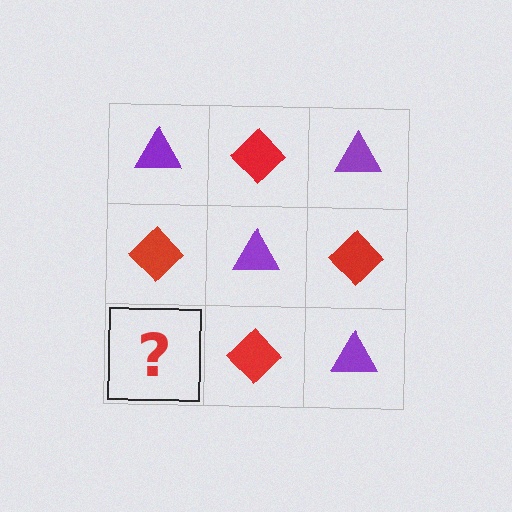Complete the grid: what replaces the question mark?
The question mark should be replaced with a purple triangle.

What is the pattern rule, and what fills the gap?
The rule is that it alternates purple triangle and red diamond in a checkerboard pattern. The gap should be filled with a purple triangle.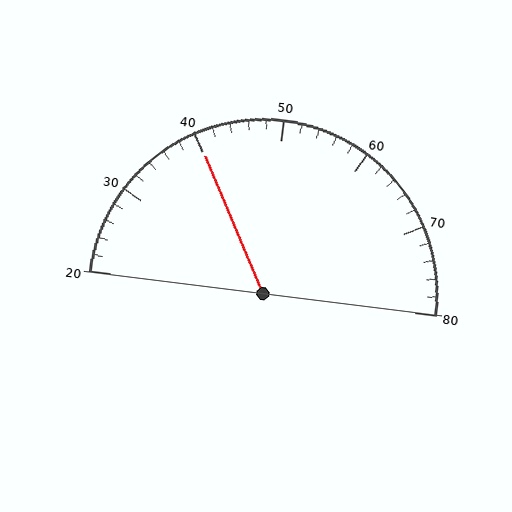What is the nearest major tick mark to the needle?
The nearest major tick mark is 40.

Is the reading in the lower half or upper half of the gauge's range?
The reading is in the lower half of the range (20 to 80).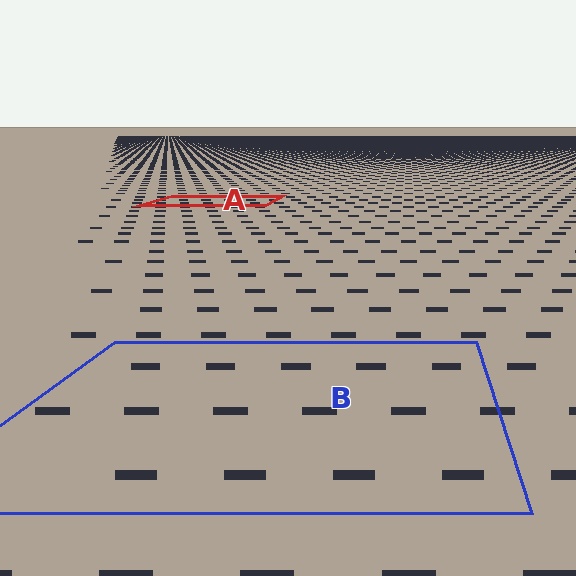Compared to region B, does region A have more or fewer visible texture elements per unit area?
Region A has more texture elements per unit area — they are packed more densely because it is farther away.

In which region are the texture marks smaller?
The texture marks are smaller in region A, because it is farther away.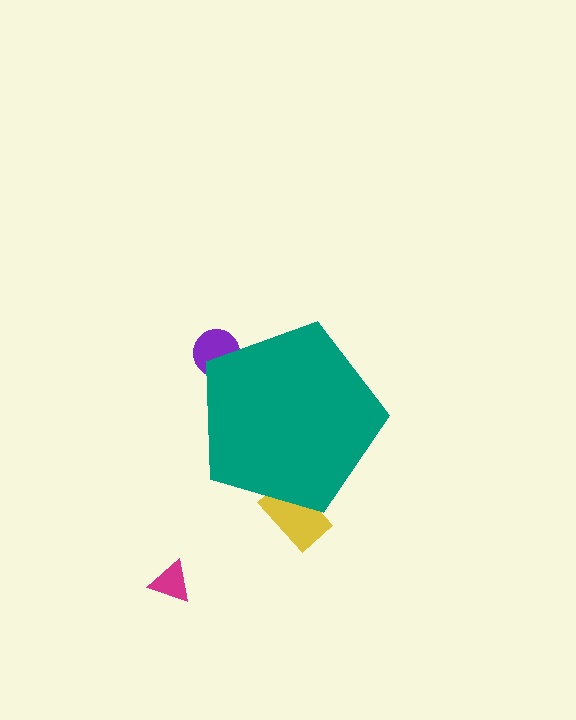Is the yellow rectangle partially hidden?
Yes, the yellow rectangle is partially hidden behind the teal pentagon.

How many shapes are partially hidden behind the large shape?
2 shapes are partially hidden.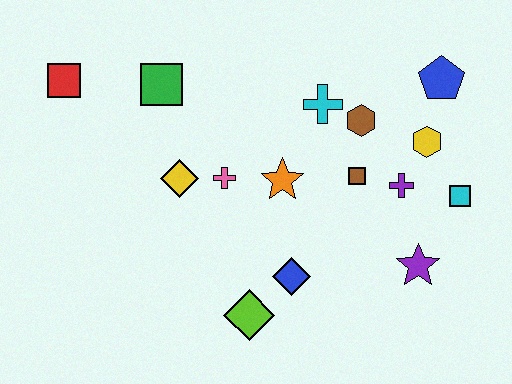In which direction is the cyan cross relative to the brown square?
The cyan cross is above the brown square.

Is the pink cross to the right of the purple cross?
No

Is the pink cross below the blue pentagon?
Yes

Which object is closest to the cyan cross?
The brown hexagon is closest to the cyan cross.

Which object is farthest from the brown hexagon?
The red square is farthest from the brown hexagon.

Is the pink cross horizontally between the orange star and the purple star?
No